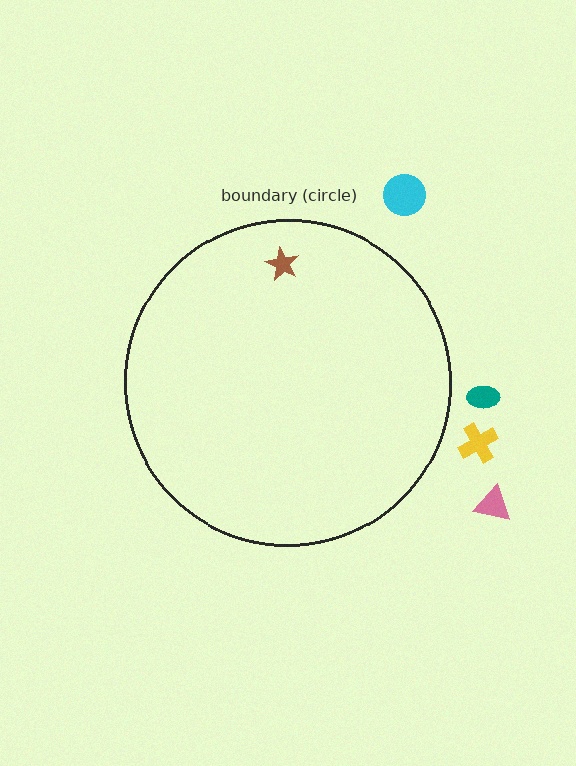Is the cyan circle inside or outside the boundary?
Outside.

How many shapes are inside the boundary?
1 inside, 4 outside.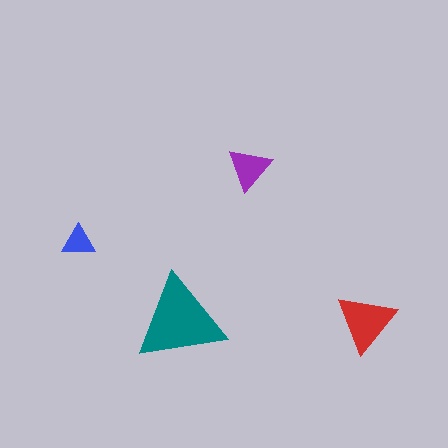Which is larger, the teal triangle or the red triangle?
The teal one.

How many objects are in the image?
There are 4 objects in the image.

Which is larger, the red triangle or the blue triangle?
The red one.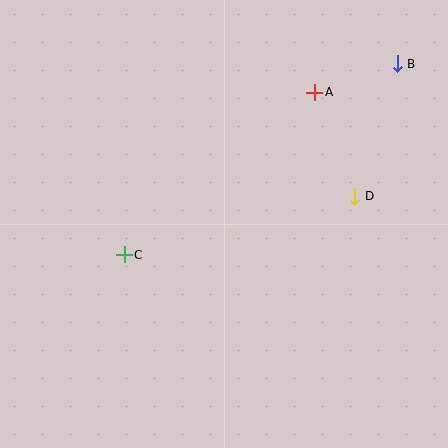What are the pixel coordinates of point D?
Point D is at (355, 196).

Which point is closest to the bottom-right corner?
Point D is closest to the bottom-right corner.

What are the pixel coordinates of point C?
Point C is at (124, 255).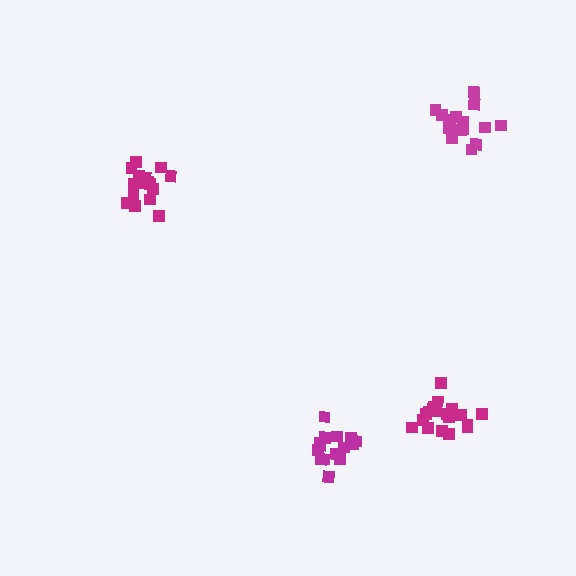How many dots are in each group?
Group 1: 17 dots, Group 2: 18 dots, Group 3: 17 dots, Group 4: 16 dots (68 total).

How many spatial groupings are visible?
There are 4 spatial groupings.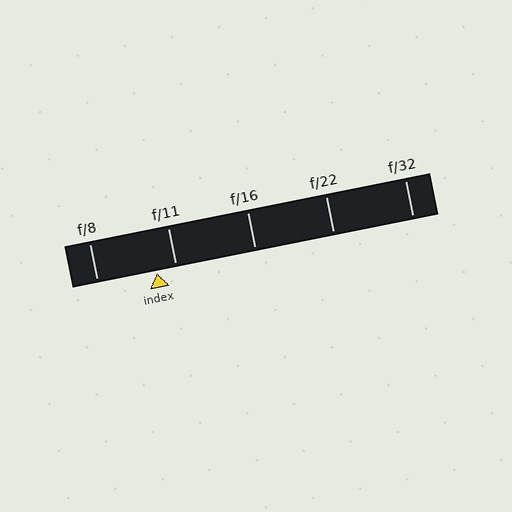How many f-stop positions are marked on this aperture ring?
There are 5 f-stop positions marked.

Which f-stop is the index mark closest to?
The index mark is closest to f/11.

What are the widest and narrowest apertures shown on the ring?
The widest aperture shown is f/8 and the narrowest is f/32.